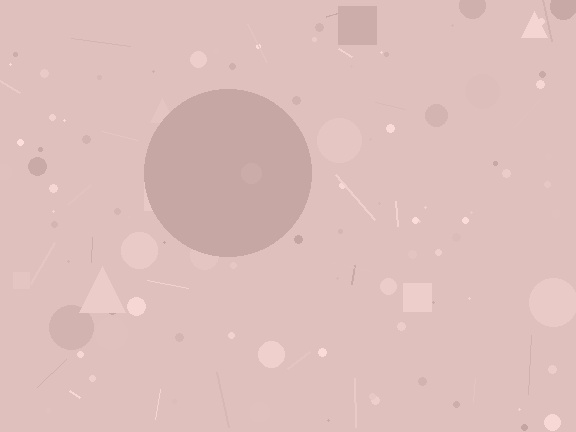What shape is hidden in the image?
A circle is hidden in the image.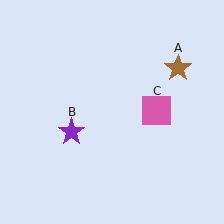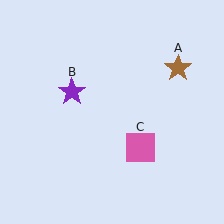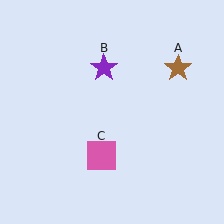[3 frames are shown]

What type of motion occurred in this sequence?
The purple star (object B), pink square (object C) rotated clockwise around the center of the scene.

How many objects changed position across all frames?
2 objects changed position: purple star (object B), pink square (object C).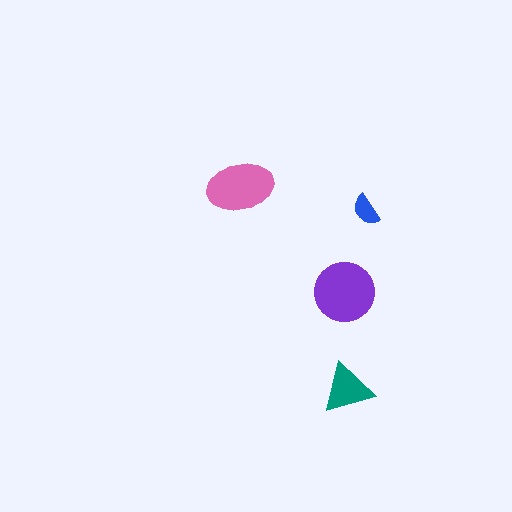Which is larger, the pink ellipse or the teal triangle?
The pink ellipse.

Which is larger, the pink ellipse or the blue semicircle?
The pink ellipse.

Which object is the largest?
The purple circle.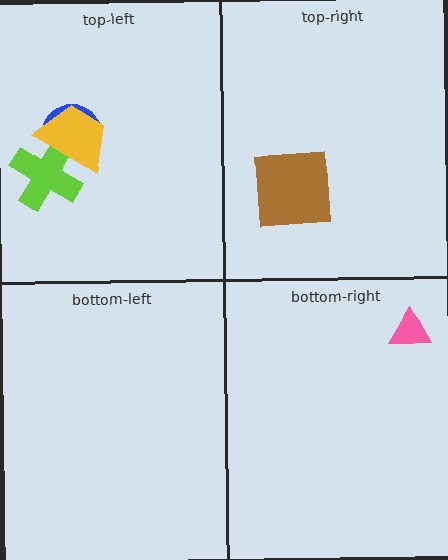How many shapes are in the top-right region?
1.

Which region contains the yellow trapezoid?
The top-left region.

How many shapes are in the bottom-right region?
1.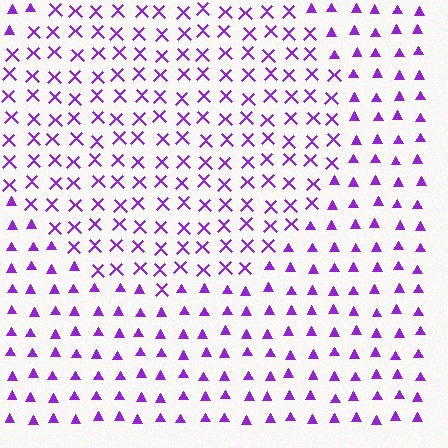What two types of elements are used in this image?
The image uses X marks inside the circle region and triangles outside it.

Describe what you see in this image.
The image is filled with small purple elements arranged in a uniform grid. A circle-shaped region contains X marks, while the surrounding area contains triangles. The boundary is defined purely by the change in element shape.